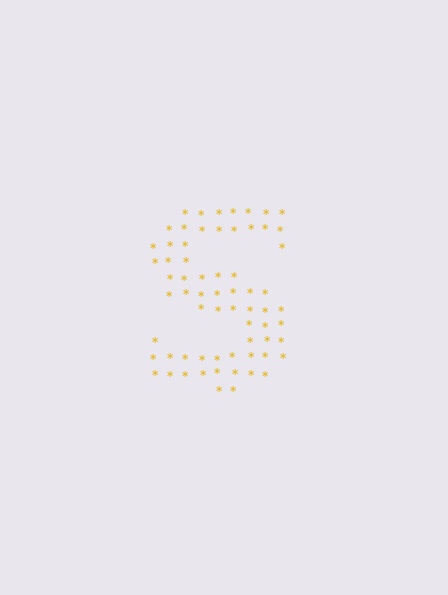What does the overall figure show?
The overall figure shows the letter S.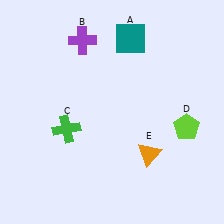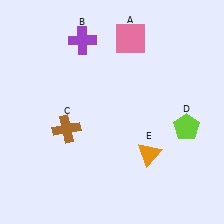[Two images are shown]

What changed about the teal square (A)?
In Image 1, A is teal. In Image 2, it changed to pink.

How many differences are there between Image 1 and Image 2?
There are 2 differences between the two images.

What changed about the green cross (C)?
In Image 1, C is green. In Image 2, it changed to brown.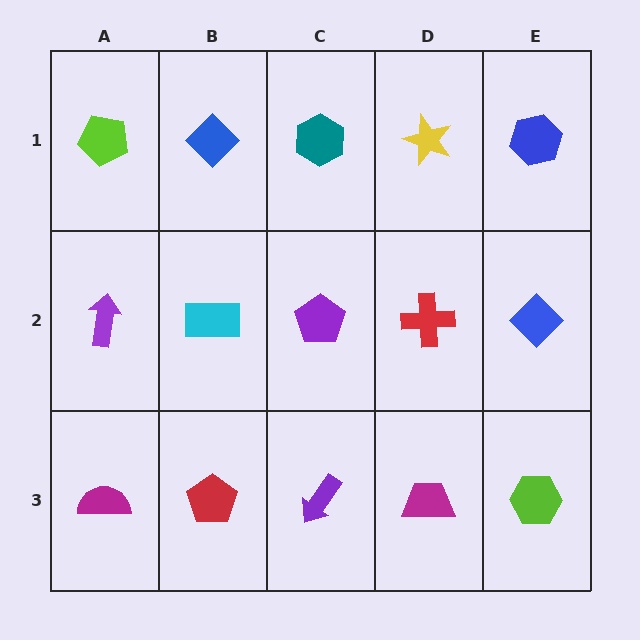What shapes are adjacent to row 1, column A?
A purple arrow (row 2, column A), a blue diamond (row 1, column B).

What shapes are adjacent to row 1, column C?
A purple pentagon (row 2, column C), a blue diamond (row 1, column B), a yellow star (row 1, column D).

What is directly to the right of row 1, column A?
A blue diamond.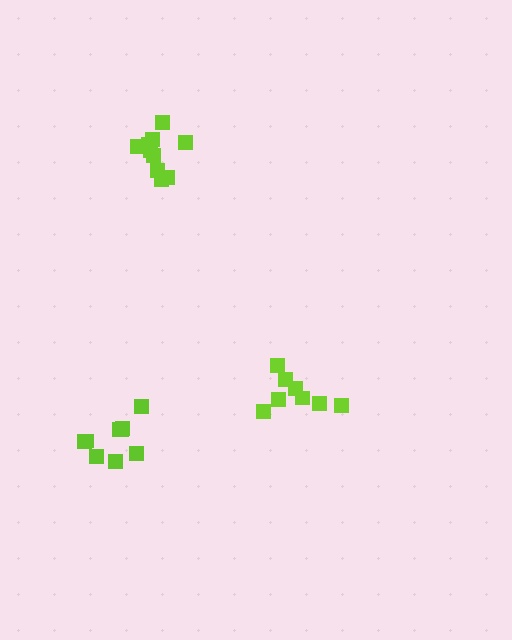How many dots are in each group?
Group 1: 10 dots, Group 2: 8 dots, Group 3: 9 dots (27 total).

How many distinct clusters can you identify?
There are 3 distinct clusters.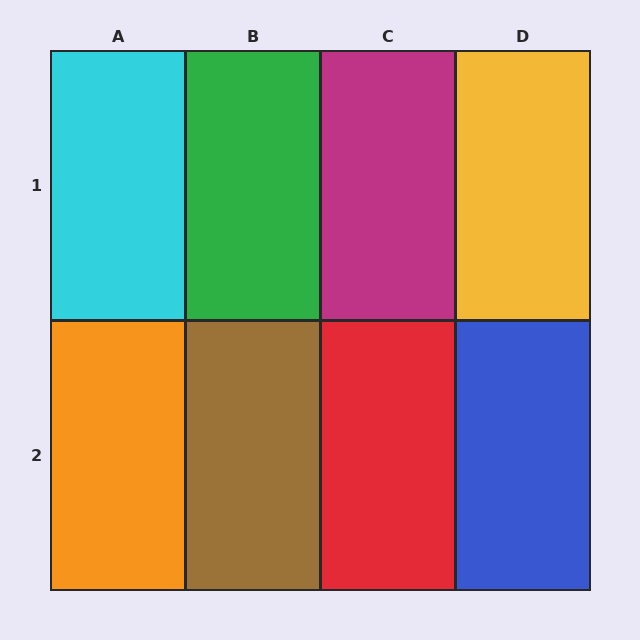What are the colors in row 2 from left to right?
Orange, brown, red, blue.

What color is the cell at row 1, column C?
Magenta.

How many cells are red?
1 cell is red.